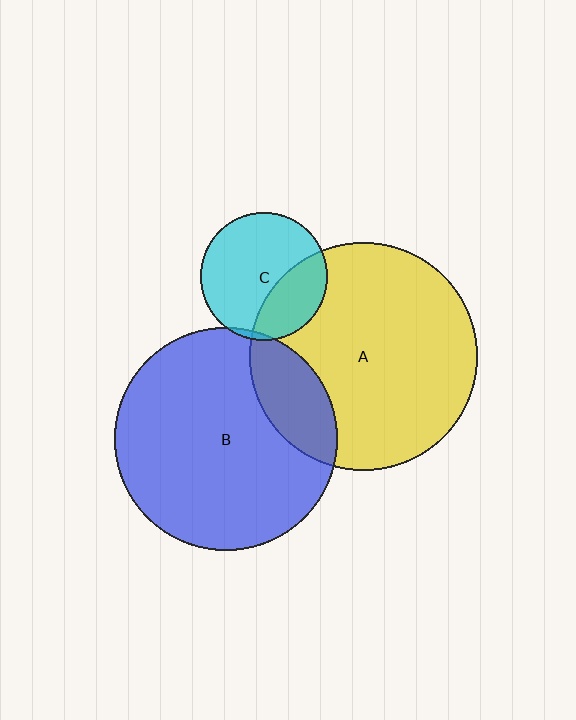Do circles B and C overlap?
Yes.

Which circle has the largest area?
Circle A (yellow).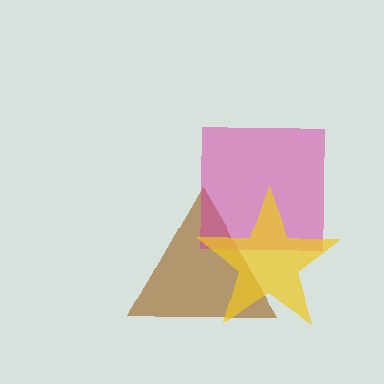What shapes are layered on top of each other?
The layered shapes are: a brown triangle, a magenta square, a yellow star.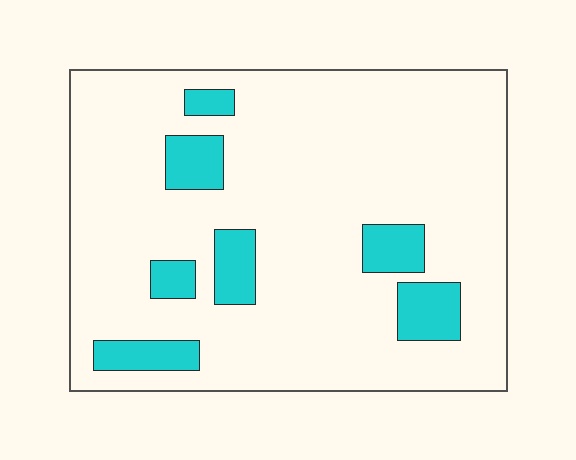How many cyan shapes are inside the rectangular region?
7.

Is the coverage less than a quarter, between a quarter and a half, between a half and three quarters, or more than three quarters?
Less than a quarter.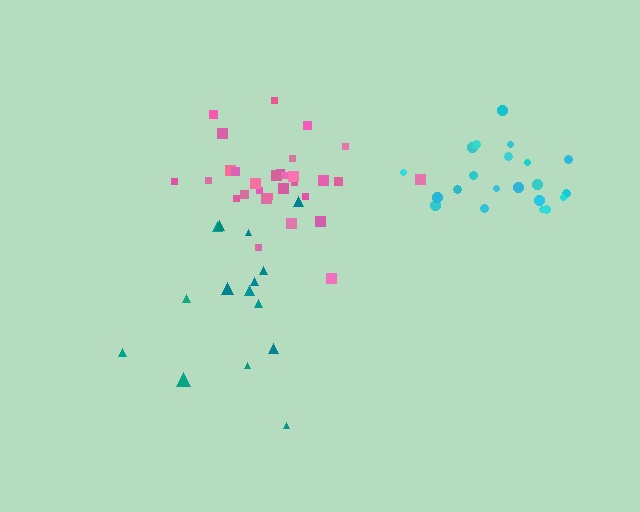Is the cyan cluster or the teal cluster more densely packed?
Cyan.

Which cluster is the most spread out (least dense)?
Teal.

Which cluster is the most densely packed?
Cyan.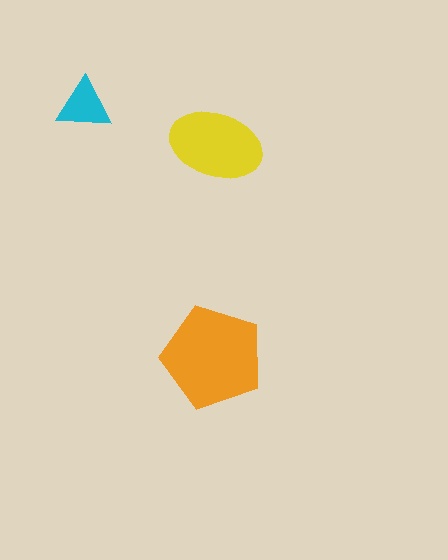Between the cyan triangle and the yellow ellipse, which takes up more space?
The yellow ellipse.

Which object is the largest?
The orange pentagon.